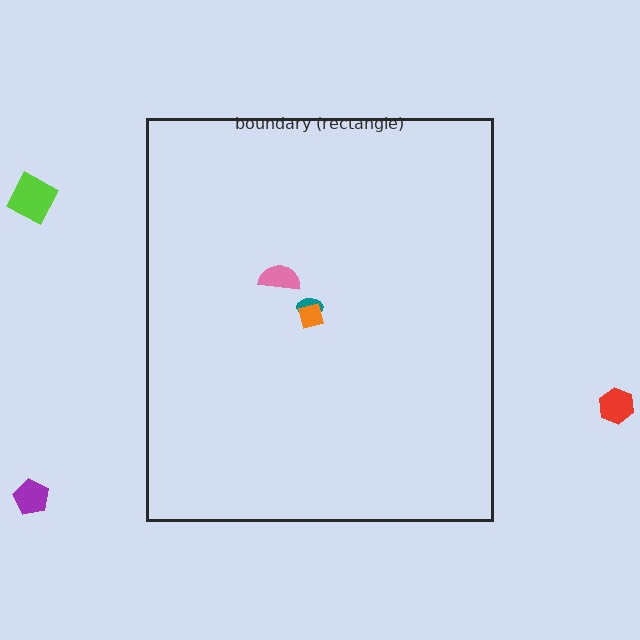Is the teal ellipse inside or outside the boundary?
Inside.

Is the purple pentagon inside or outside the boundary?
Outside.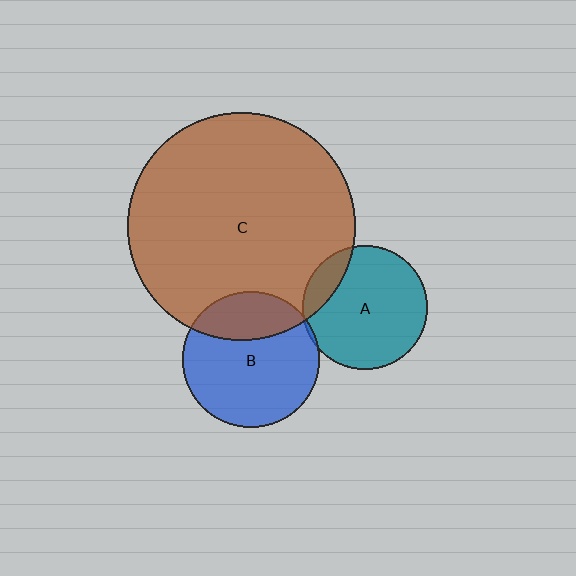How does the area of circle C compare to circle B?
Approximately 2.8 times.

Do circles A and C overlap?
Yes.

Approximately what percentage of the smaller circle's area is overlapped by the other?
Approximately 15%.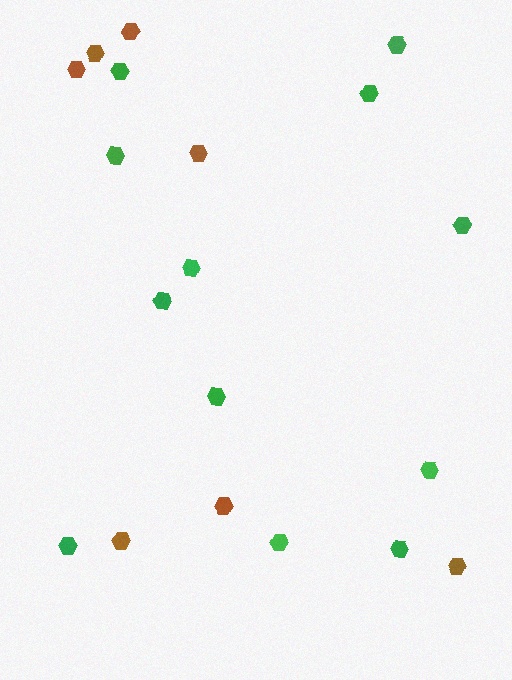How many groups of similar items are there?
There are 2 groups: one group of green hexagons (12) and one group of brown hexagons (7).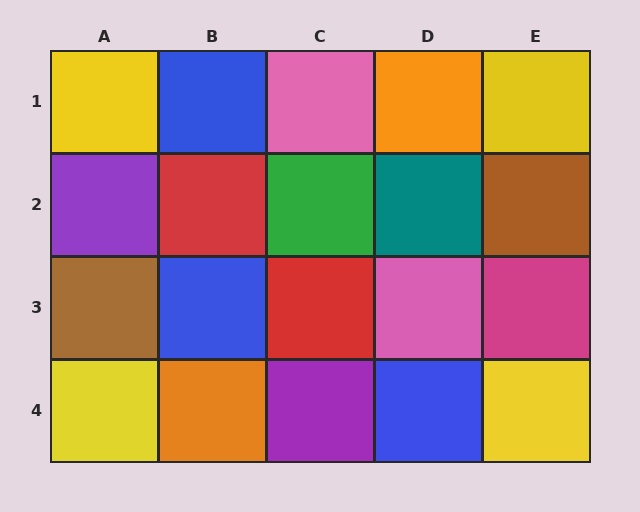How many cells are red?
2 cells are red.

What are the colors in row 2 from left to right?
Purple, red, green, teal, brown.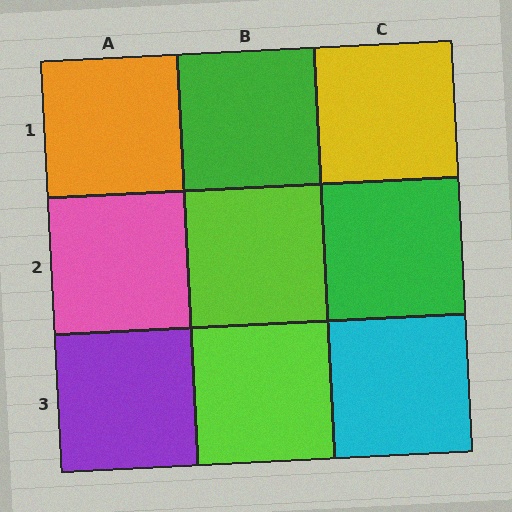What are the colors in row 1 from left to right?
Orange, green, yellow.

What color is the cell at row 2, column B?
Lime.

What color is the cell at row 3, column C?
Cyan.